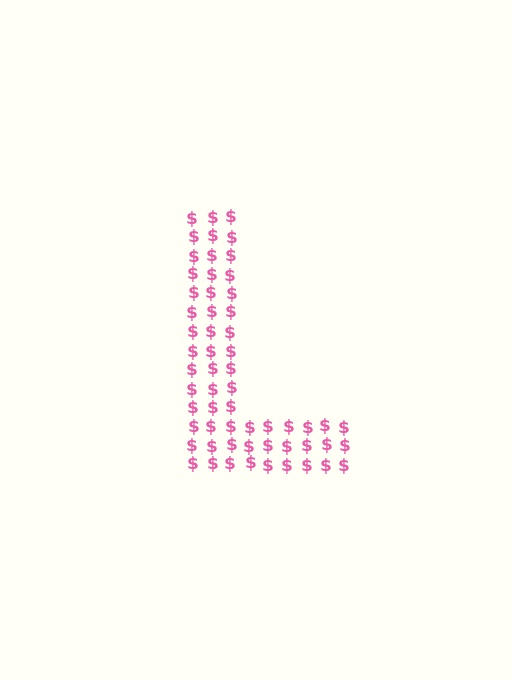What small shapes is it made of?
It is made of small dollar signs.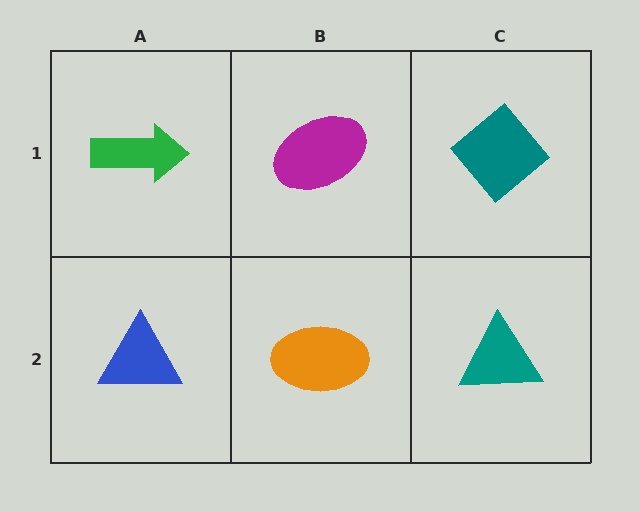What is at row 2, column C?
A teal triangle.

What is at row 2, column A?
A blue triangle.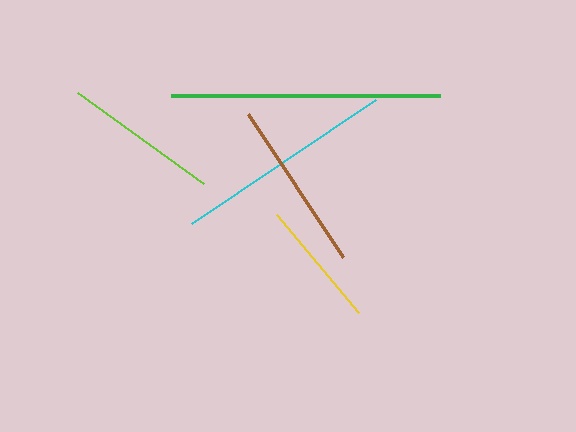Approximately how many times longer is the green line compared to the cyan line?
The green line is approximately 1.2 times the length of the cyan line.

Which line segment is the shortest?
The yellow line is the shortest at approximately 128 pixels.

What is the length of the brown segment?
The brown segment is approximately 172 pixels long.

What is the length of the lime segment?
The lime segment is approximately 156 pixels long.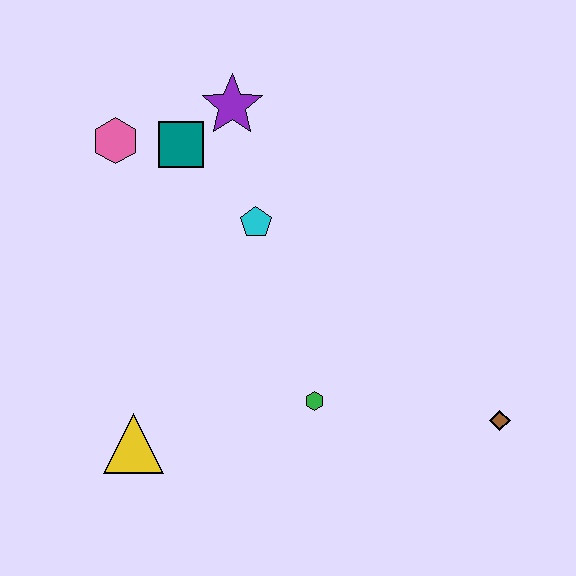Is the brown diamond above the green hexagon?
No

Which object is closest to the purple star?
The teal square is closest to the purple star.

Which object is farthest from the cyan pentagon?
The brown diamond is farthest from the cyan pentagon.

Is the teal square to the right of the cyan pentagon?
No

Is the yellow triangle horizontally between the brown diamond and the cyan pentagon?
No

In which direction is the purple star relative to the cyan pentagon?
The purple star is above the cyan pentagon.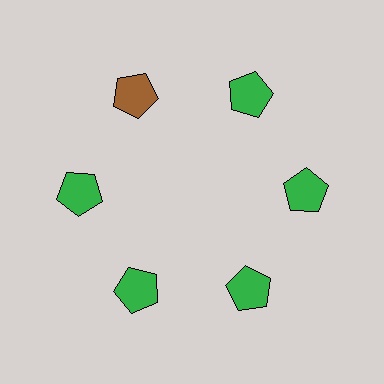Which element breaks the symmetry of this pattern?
The brown pentagon at roughly the 11 o'clock position breaks the symmetry. All other shapes are green pentagons.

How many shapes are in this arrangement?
There are 6 shapes arranged in a ring pattern.